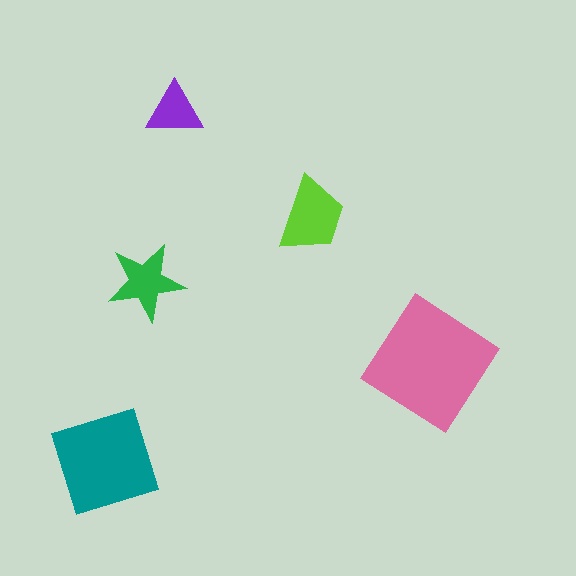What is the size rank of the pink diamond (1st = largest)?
1st.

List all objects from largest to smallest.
The pink diamond, the teal diamond, the lime trapezoid, the green star, the purple triangle.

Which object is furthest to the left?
The teal diamond is leftmost.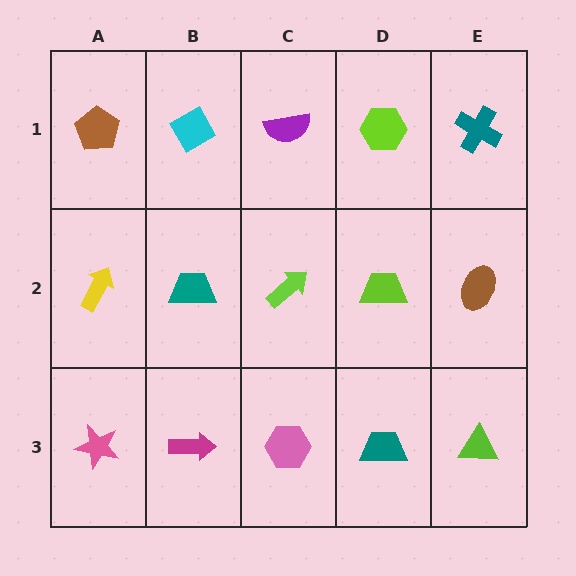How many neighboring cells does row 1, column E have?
2.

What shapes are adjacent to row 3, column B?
A teal trapezoid (row 2, column B), a pink star (row 3, column A), a pink hexagon (row 3, column C).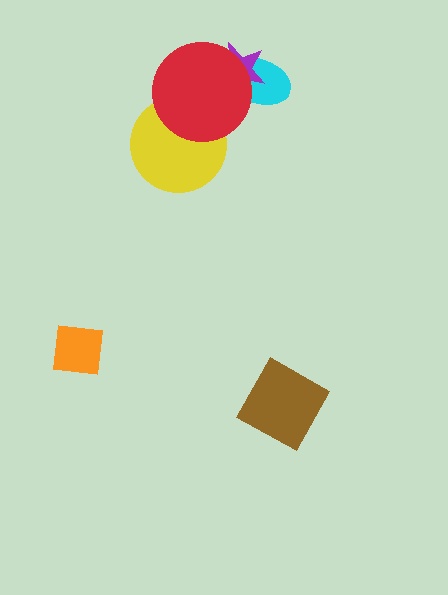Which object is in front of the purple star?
The red circle is in front of the purple star.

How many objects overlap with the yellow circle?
1 object overlaps with the yellow circle.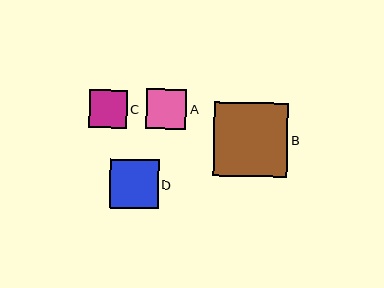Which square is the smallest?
Square C is the smallest with a size of approximately 38 pixels.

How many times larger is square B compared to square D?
Square B is approximately 1.5 times the size of square D.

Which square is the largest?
Square B is the largest with a size of approximately 74 pixels.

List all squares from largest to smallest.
From largest to smallest: B, D, A, C.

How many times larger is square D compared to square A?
Square D is approximately 1.2 times the size of square A.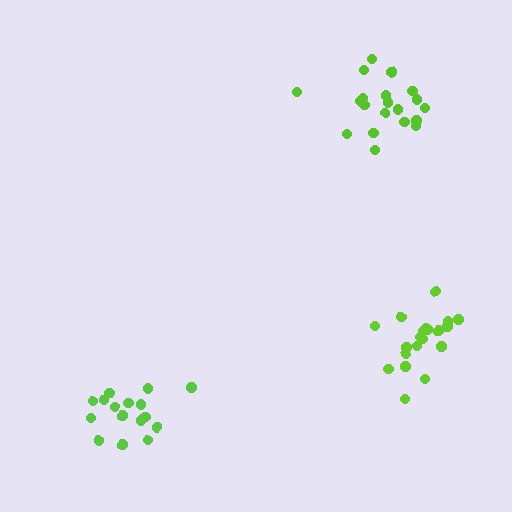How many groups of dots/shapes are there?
There are 3 groups.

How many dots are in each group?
Group 1: 20 dots, Group 2: 20 dots, Group 3: 17 dots (57 total).